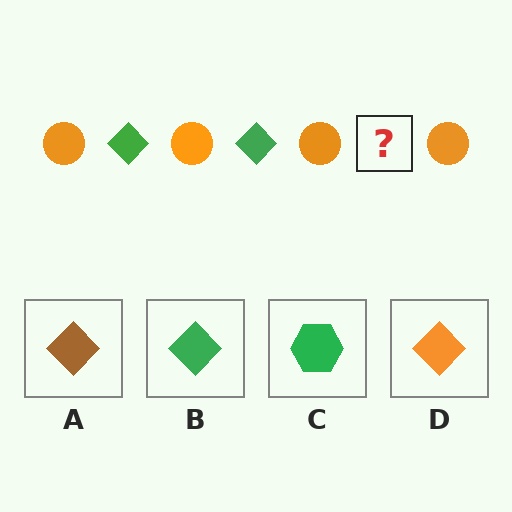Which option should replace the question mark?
Option B.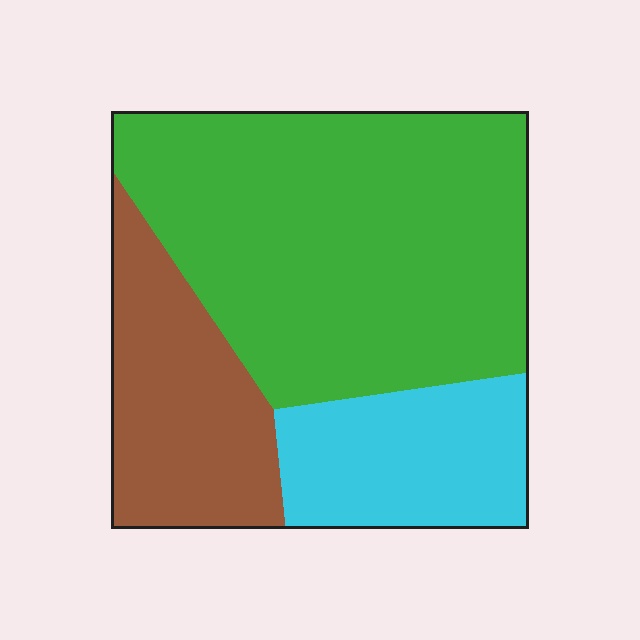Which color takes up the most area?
Green, at roughly 55%.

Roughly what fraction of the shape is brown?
Brown takes up about one quarter (1/4) of the shape.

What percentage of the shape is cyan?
Cyan takes up between a sixth and a third of the shape.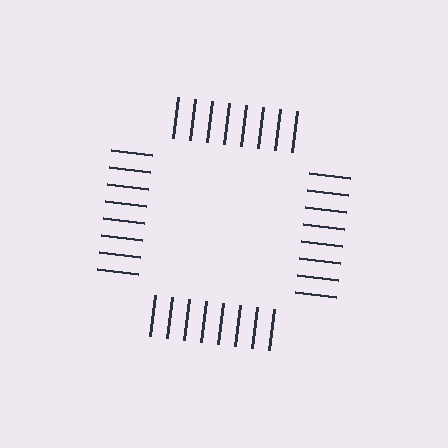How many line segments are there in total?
32 — 8 along each of the 4 edges.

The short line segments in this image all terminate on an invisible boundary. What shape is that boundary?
An illusory square — the line segments terminate on its edges but no continuous stroke is drawn.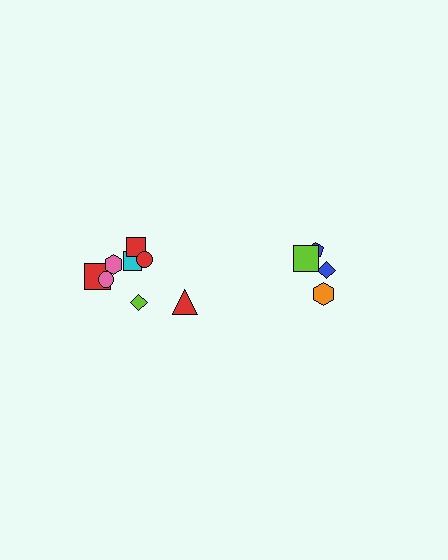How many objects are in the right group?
There are 5 objects.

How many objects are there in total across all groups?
There are 13 objects.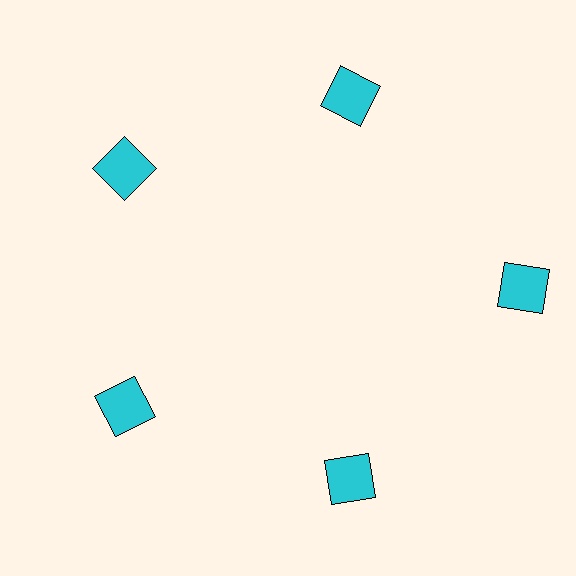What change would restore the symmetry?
The symmetry would be restored by moving it inward, back onto the ring so that all 5 squares sit at equal angles and equal distance from the center.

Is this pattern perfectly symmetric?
No. The 5 cyan squares are arranged in a ring, but one element near the 3 o'clock position is pushed outward from the center, breaking the 5-fold rotational symmetry.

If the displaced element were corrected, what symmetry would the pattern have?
It would have 5-fold rotational symmetry — the pattern would map onto itself every 72 degrees.